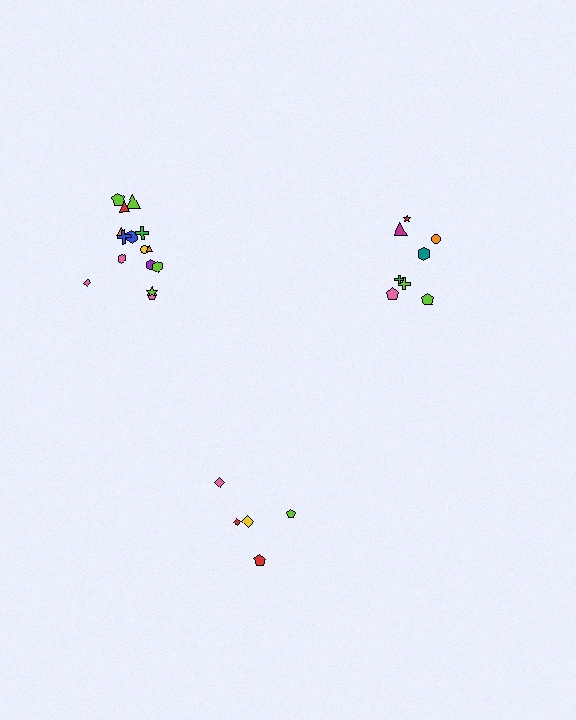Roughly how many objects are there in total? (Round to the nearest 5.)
Roughly 30 objects in total.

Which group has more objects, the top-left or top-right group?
The top-left group.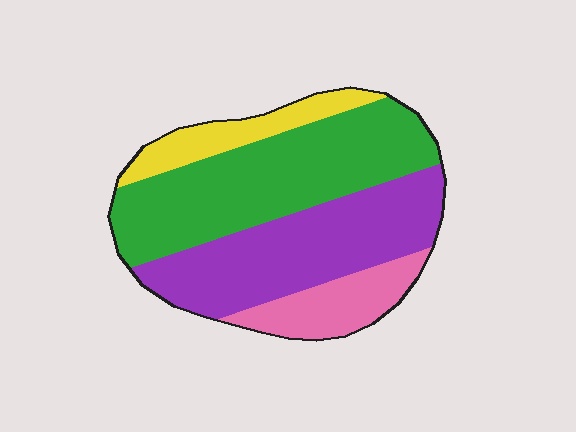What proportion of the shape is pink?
Pink covers about 15% of the shape.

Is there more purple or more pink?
Purple.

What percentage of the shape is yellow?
Yellow takes up about one eighth (1/8) of the shape.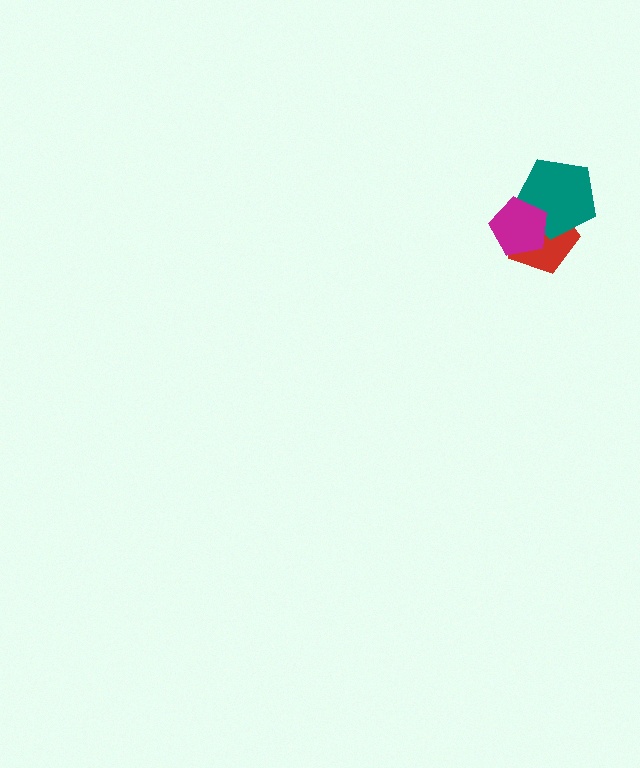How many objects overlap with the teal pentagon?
2 objects overlap with the teal pentagon.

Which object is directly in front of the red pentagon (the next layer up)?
The teal pentagon is directly in front of the red pentagon.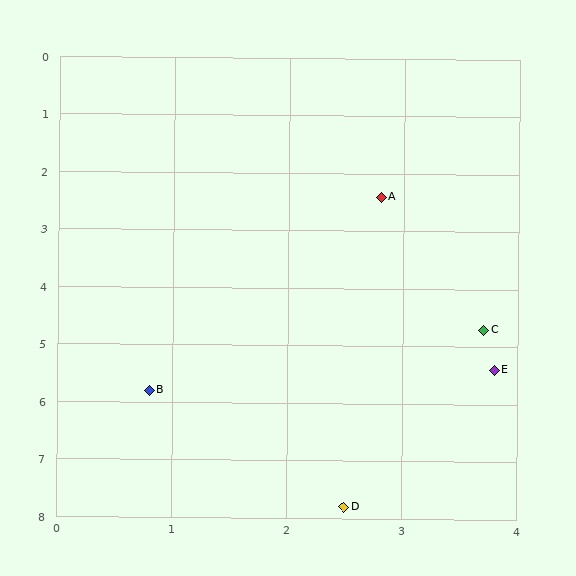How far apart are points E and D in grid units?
Points E and D are about 2.7 grid units apart.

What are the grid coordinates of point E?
Point E is at approximately (3.8, 5.4).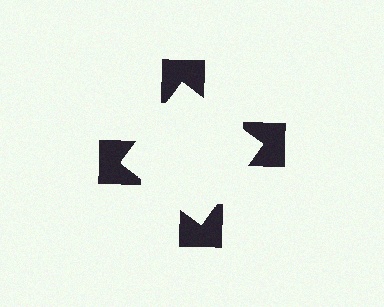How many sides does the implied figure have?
4 sides.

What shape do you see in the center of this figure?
An illusory square — its edges are inferred from the aligned wedge cuts in the notched squares, not physically drawn.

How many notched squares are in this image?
There are 4 — one at each vertex of the illusory square.